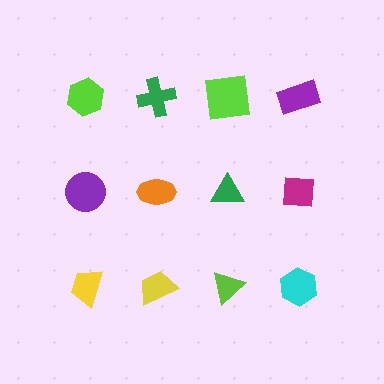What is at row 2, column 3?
A green triangle.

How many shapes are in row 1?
4 shapes.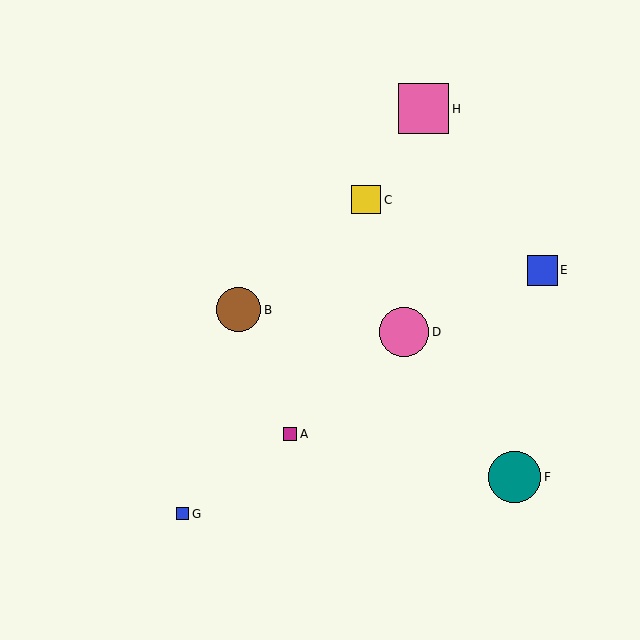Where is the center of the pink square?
The center of the pink square is at (424, 109).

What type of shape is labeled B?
Shape B is a brown circle.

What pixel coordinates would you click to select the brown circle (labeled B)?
Click at (239, 310) to select the brown circle B.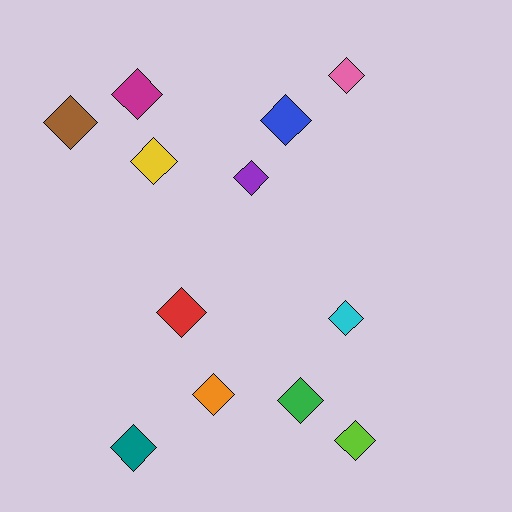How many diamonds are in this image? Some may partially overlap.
There are 12 diamonds.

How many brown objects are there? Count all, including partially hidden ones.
There is 1 brown object.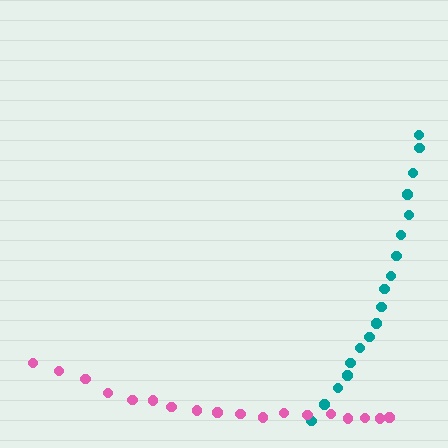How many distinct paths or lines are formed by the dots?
There are 2 distinct paths.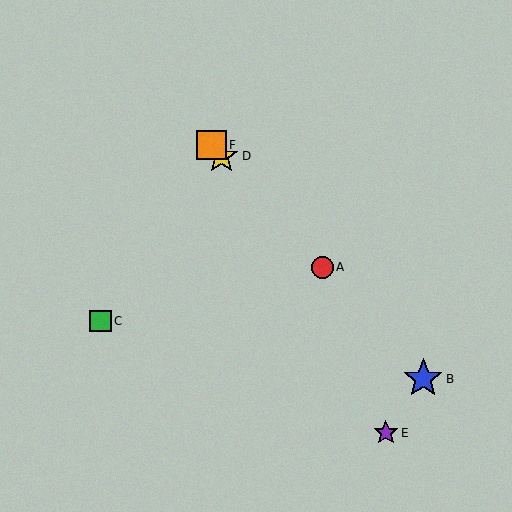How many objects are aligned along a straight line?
4 objects (A, B, D, F) are aligned along a straight line.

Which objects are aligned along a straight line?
Objects A, B, D, F are aligned along a straight line.